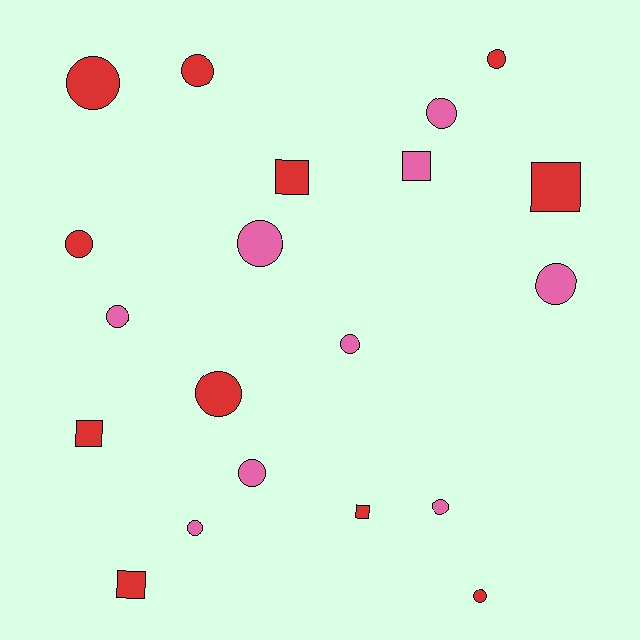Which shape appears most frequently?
Circle, with 14 objects.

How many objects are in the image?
There are 20 objects.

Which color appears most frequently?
Red, with 11 objects.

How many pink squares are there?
There is 1 pink square.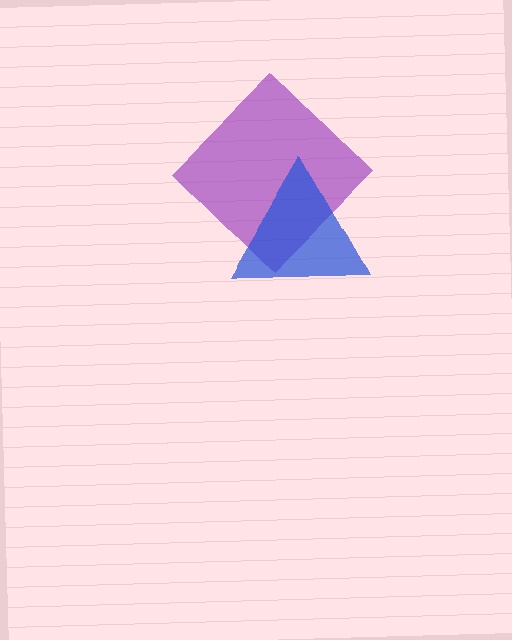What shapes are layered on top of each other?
The layered shapes are: a purple diamond, a blue triangle.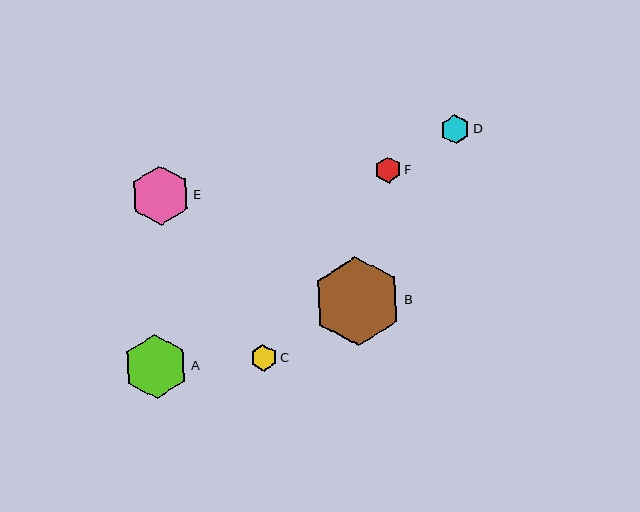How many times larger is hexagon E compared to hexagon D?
Hexagon E is approximately 2.1 times the size of hexagon D.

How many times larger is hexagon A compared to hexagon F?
Hexagon A is approximately 2.5 times the size of hexagon F.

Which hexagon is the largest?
Hexagon B is the largest with a size of approximately 89 pixels.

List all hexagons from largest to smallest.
From largest to smallest: B, A, E, D, C, F.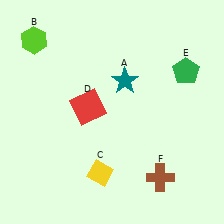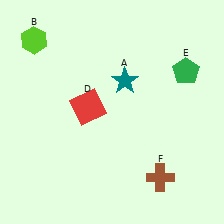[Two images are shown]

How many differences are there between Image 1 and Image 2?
There is 1 difference between the two images.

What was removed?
The yellow diamond (C) was removed in Image 2.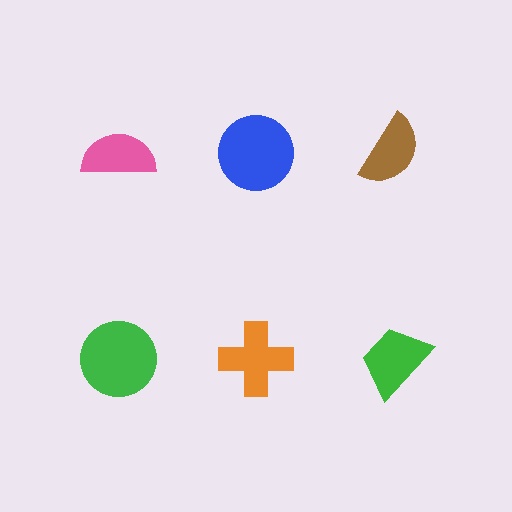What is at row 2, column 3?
A green trapezoid.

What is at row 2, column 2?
An orange cross.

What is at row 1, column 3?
A brown semicircle.